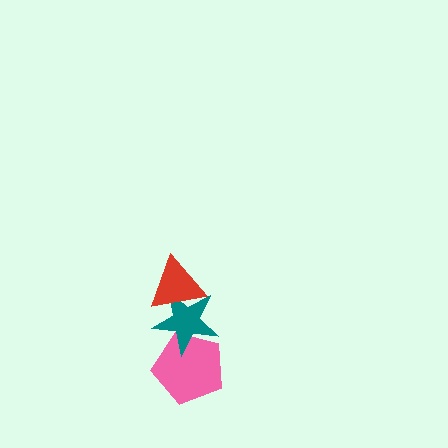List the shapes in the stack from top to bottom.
From top to bottom: the red triangle, the teal star, the pink pentagon.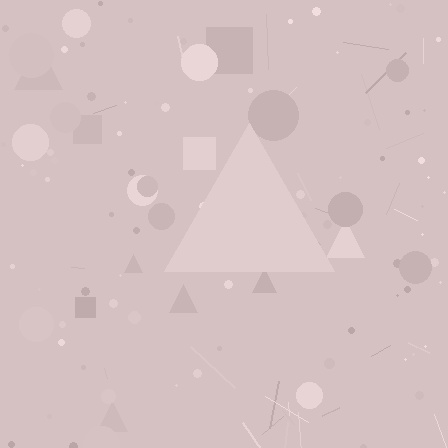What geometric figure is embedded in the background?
A triangle is embedded in the background.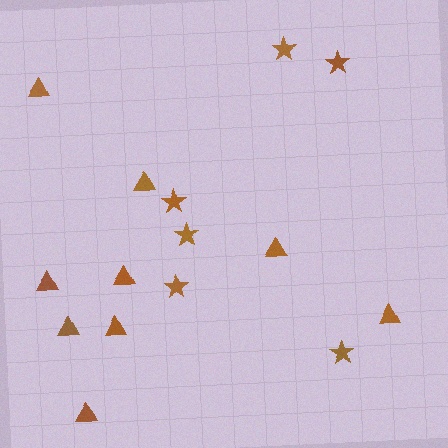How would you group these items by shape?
There are 2 groups: one group of triangles (9) and one group of stars (6).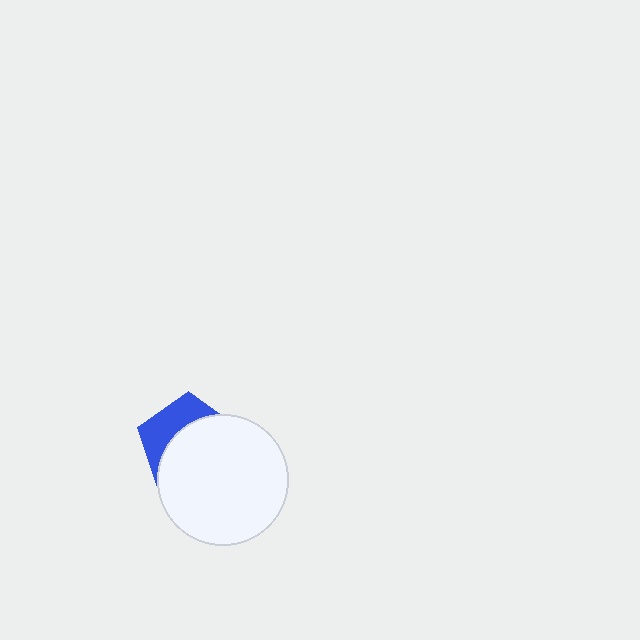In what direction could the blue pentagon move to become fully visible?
The blue pentagon could move toward the upper-left. That would shift it out from behind the white circle entirely.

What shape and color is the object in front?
The object in front is a white circle.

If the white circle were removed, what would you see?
You would see the complete blue pentagon.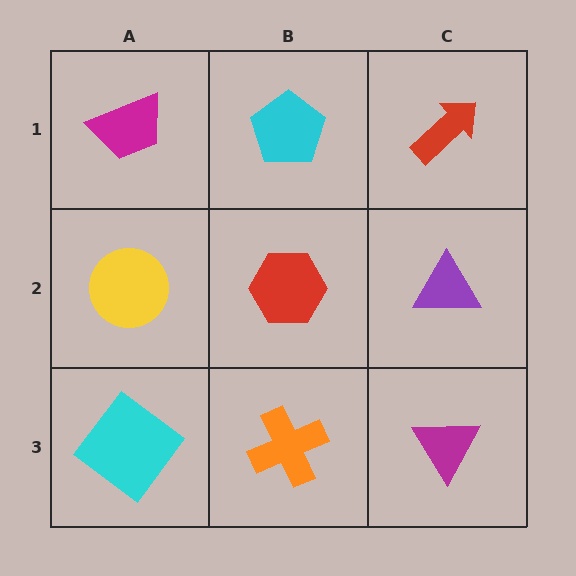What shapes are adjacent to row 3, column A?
A yellow circle (row 2, column A), an orange cross (row 3, column B).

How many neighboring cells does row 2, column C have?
3.